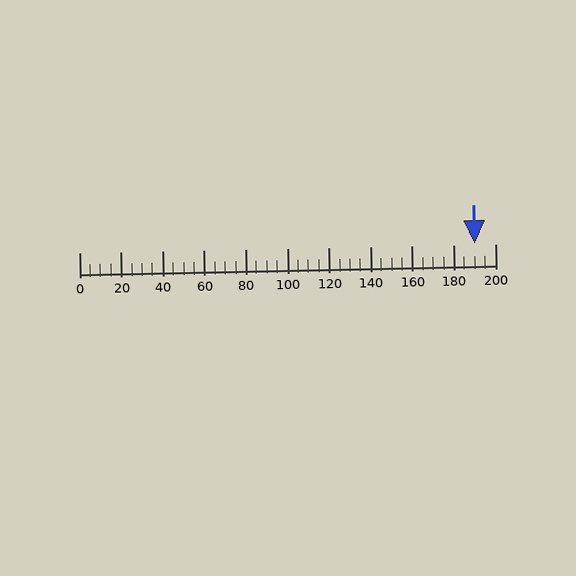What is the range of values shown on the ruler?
The ruler shows values from 0 to 200.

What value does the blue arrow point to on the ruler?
The blue arrow points to approximately 190.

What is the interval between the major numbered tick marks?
The major tick marks are spaced 20 units apart.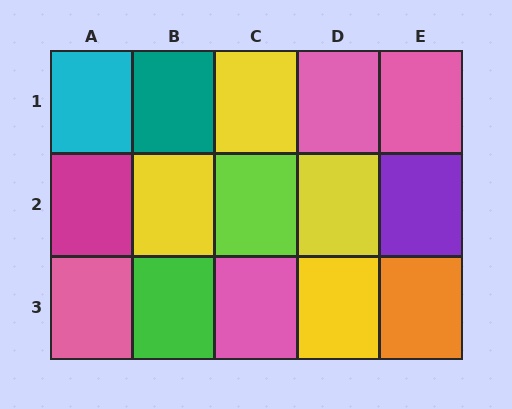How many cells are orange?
1 cell is orange.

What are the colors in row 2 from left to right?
Magenta, yellow, lime, yellow, purple.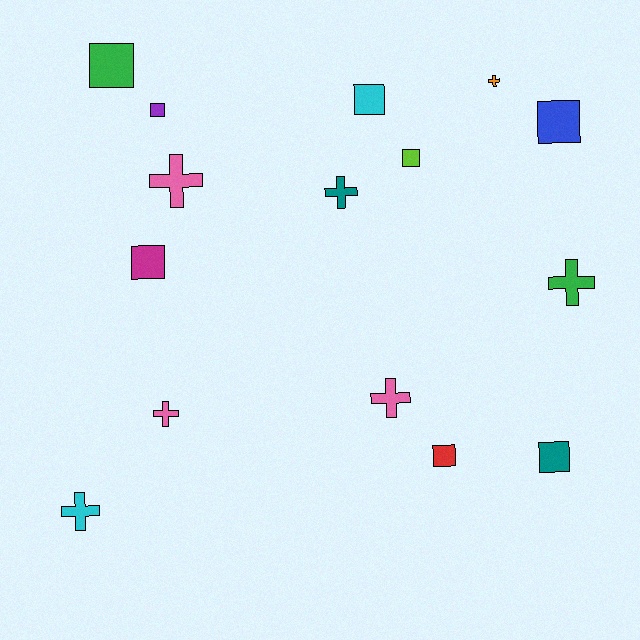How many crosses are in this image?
There are 7 crosses.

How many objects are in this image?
There are 15 objects.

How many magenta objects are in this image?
There is 1 magenta object.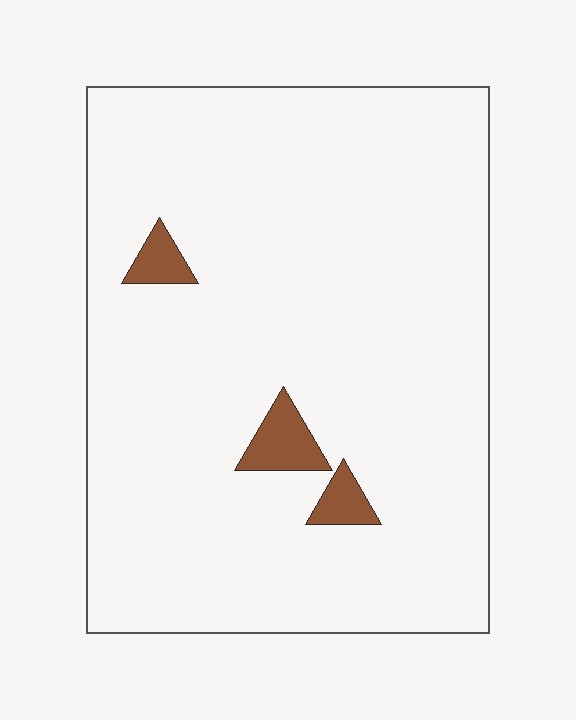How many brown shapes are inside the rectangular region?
3.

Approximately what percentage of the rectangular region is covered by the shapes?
Approximately 5%.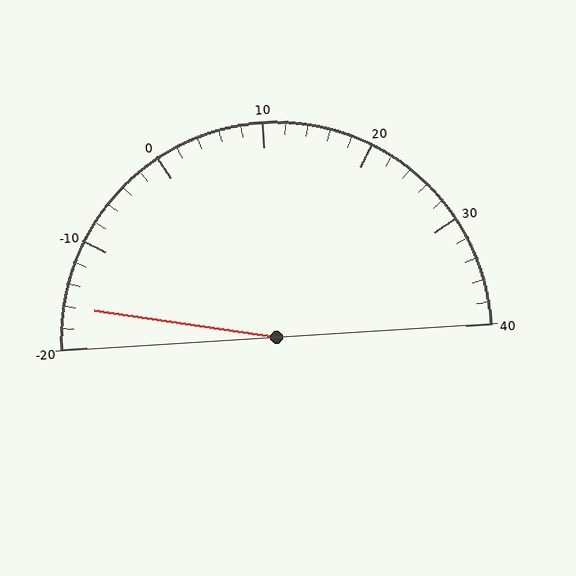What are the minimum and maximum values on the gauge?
The gauge ranges from -20 to 40.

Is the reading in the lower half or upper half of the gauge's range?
The reading is in the lower half of the range (-20 to 40).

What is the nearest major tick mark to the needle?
The nearest major tick mark is -20.